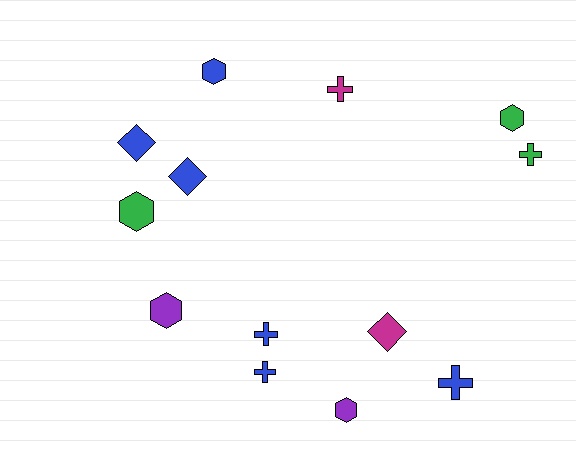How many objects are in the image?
There are 13 objects.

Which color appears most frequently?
Blue, with 6 objects.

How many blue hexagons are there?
There is 1 blue hexagon.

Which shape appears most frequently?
Hexagon, with 5 objects.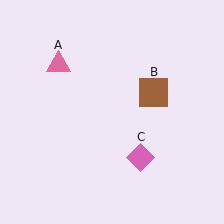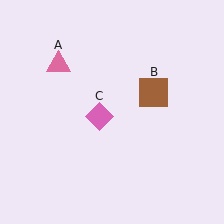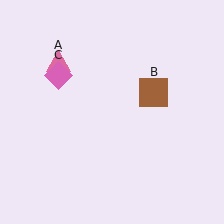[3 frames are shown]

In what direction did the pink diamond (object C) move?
The pink diamond (object C) moved up and to the left.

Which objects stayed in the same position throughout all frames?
Pink triangle (object A) and brown square (object B) remained stationary.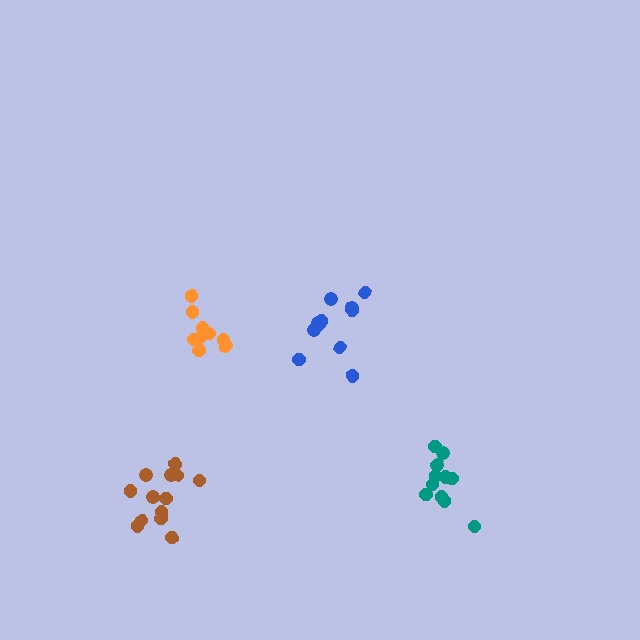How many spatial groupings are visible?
There are 4 spatial groupings.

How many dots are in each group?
Group 1: 11 dots, Group 2: 9 dots, Group 3: 11 dots, Group 4: 13 dots (44 total).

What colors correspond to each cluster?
The clusters are colored: blue, orange, teal, brown.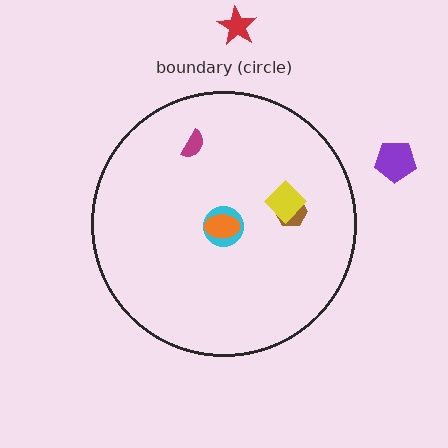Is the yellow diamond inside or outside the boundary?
Inside.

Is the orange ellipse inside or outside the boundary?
Inside.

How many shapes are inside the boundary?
5 inside, 2 outside.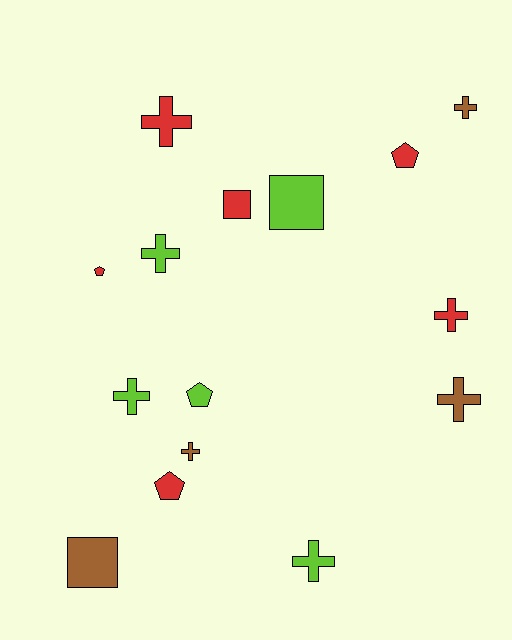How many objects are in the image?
There are 15 objects.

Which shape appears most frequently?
Cross, with 8 objects.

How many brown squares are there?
There is 1 brown square.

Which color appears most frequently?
Red, with 6 objects.